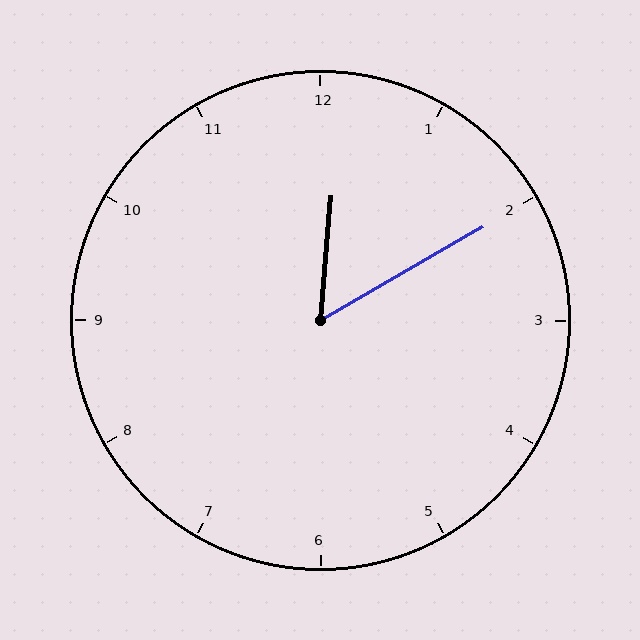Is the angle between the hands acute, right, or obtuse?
It is acute.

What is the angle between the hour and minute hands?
Approximately 55 degrees.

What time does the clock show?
12:10.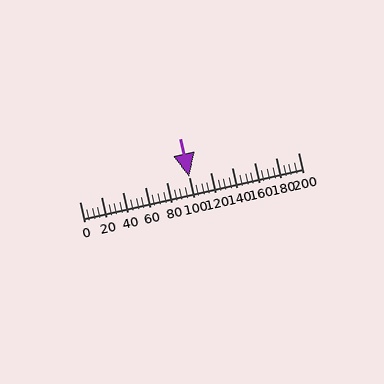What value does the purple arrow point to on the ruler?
The purple arrow points to approximately 100.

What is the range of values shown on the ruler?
The ruler shows values from 0 to 200.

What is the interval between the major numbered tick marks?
The major tick marks are spaced 20 units apart.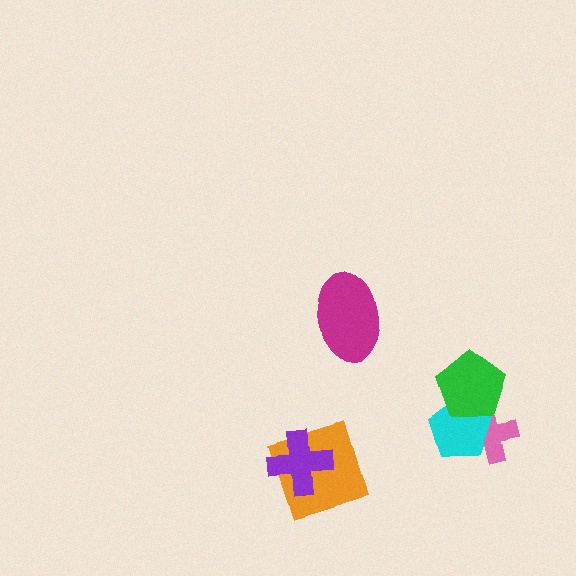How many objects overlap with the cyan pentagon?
2 objects overlap with the cyan pentagon.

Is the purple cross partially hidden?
No, no other shape covers it.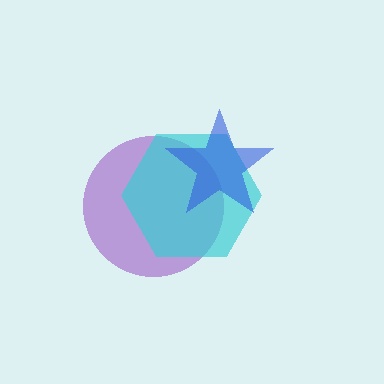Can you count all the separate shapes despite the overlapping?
Yes, there are 3 separate shapes.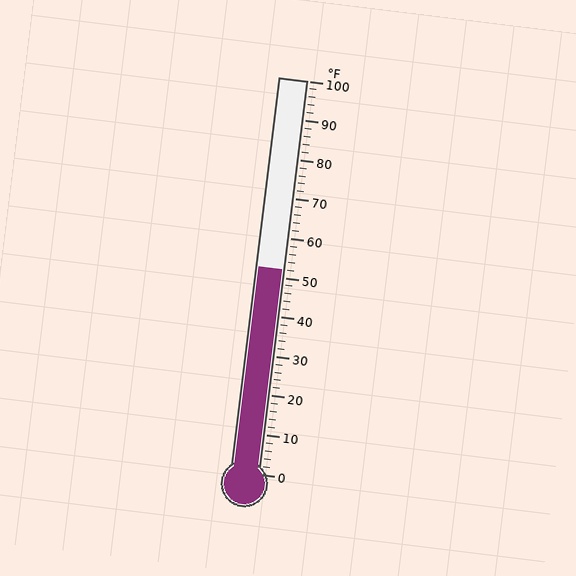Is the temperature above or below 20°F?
The temperature is above 20°F.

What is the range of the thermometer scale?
The thermometer scale ranges from 0°F to 100°F.